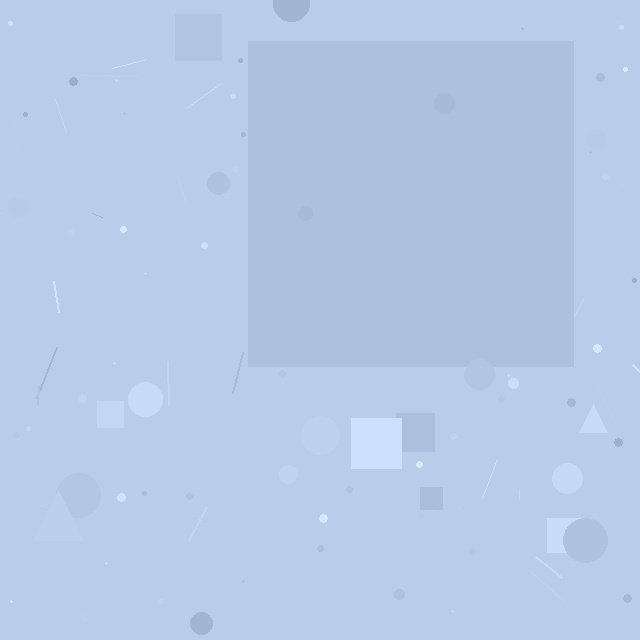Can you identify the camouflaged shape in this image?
The camouflaged shape is a square.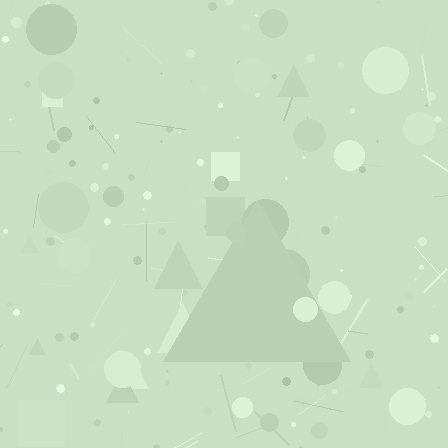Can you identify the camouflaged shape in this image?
The camouflaged shape is a triangle.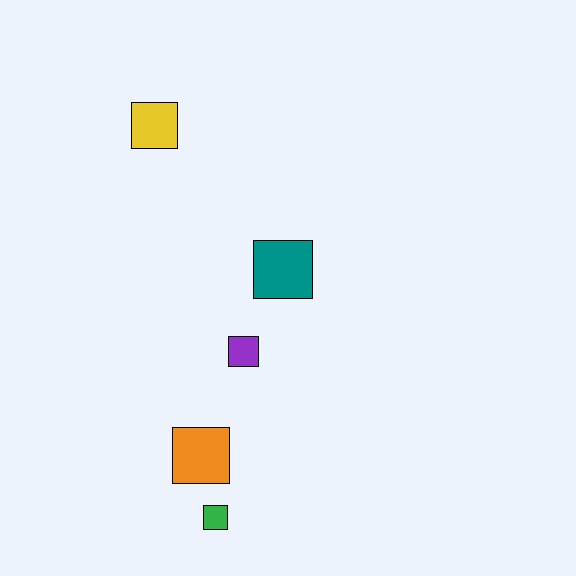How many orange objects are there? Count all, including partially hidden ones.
There is 1 orange object.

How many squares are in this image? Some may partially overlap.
There are 5 squares.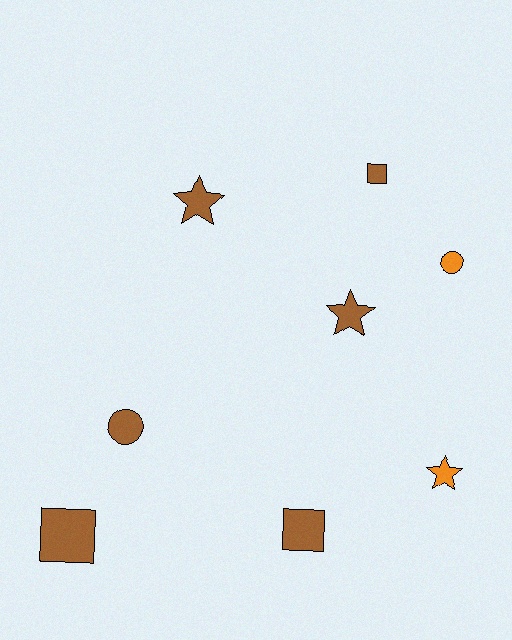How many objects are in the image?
There are 8 objects.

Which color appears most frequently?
Brown, with 6 objects.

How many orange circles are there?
There is 1 orange circle.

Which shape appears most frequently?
Square, with 3 objects.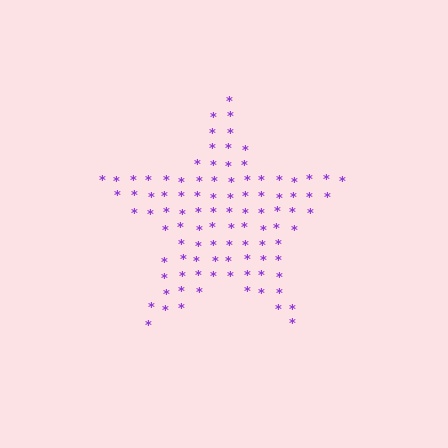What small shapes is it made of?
It is made of small asterisks.